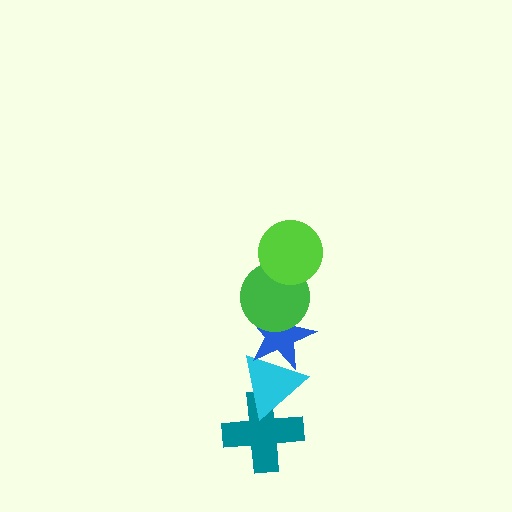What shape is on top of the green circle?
The lime circle is on top of the green circle.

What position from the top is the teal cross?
The teal cross is 5th from the top.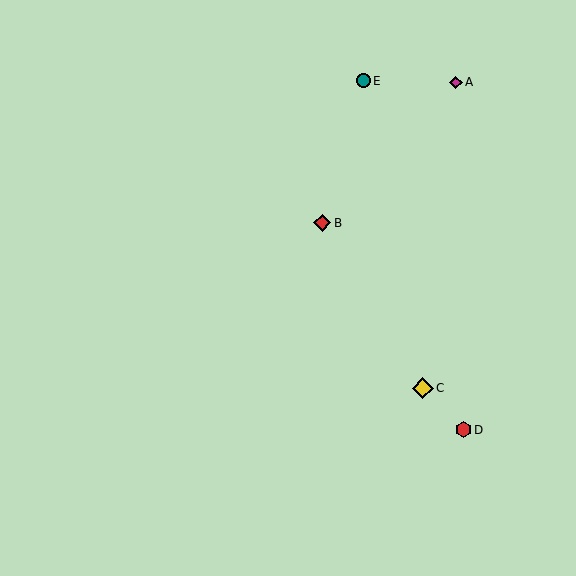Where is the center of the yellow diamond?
The center of the yellow diamond is at (423, 388).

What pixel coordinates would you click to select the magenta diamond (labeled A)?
Click at (456, 82) to select the magenta diamond A.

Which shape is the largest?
The yellow diamond (labeled C) is the largest.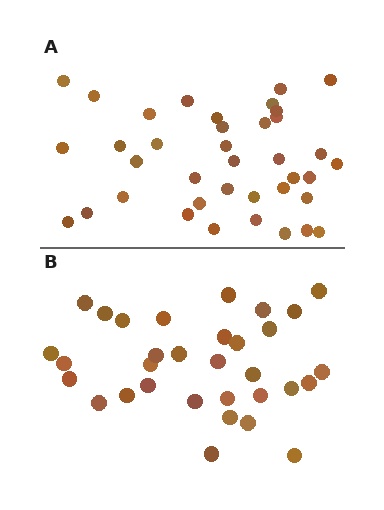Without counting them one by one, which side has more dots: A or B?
Region A (the top region) has more dots.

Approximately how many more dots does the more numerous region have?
Region A has about 6 more dots than region B.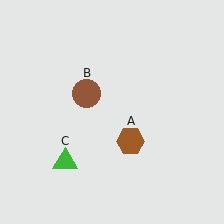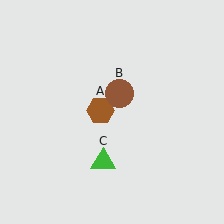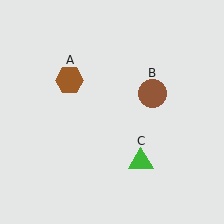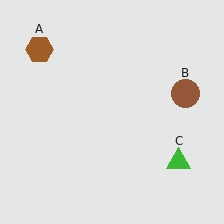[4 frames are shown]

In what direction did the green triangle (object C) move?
The green triangle (object C) moved right.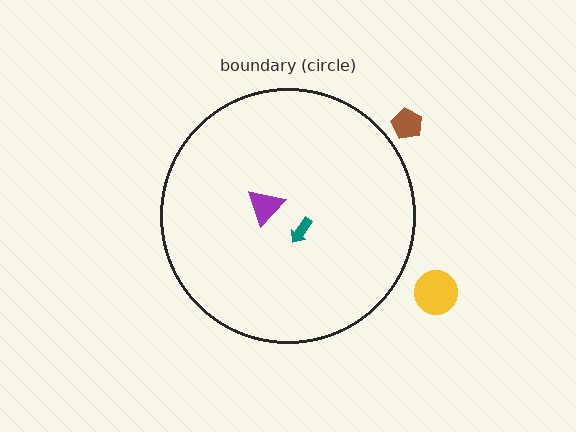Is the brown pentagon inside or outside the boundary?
Outside.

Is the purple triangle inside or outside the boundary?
Inside.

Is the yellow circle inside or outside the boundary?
Outside.